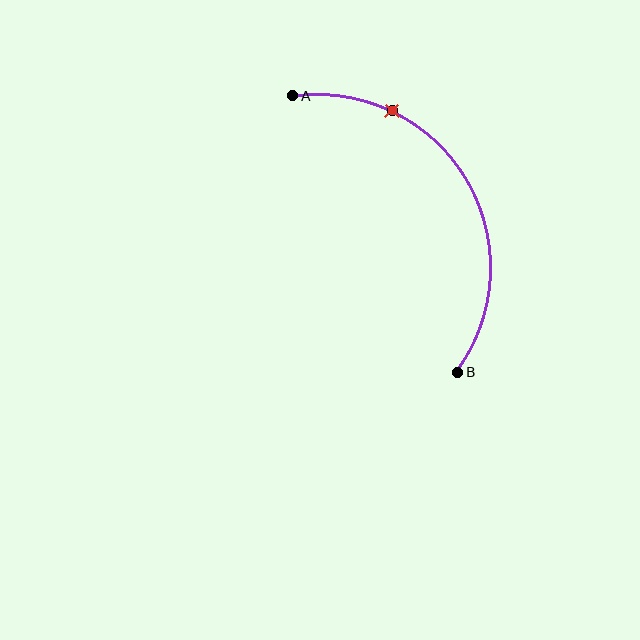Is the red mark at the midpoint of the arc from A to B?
No. The red mark lies on the arc but is closer to endpoint A. The arc midpoint would be at the point on the curve equidistant along the arc from both A and B.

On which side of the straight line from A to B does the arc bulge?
The arc bulges to the right of the straight line connecting A and B.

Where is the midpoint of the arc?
The arc midpoint is the point on the curve farthest from the straight line joining A and B. It sits to the right of that line.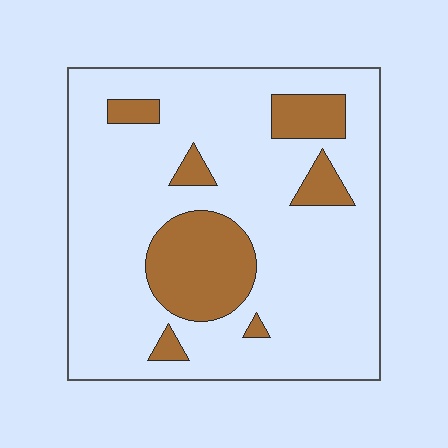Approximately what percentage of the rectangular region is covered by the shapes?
Approximately 20%.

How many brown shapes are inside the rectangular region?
7.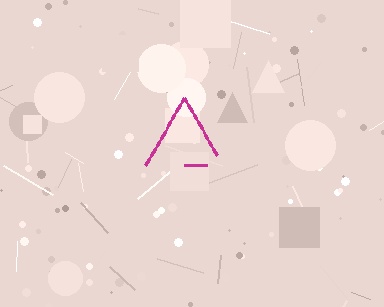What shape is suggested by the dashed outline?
The dashed outline suggests a triangle.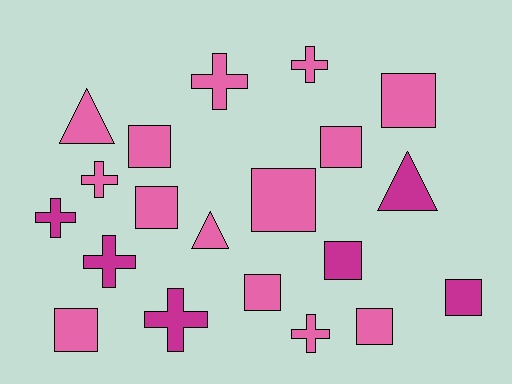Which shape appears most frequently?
Square, with 10 objects.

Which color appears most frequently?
Pink, with 14 objects.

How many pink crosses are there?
There are 4 pink crosses.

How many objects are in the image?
There are 20 objects.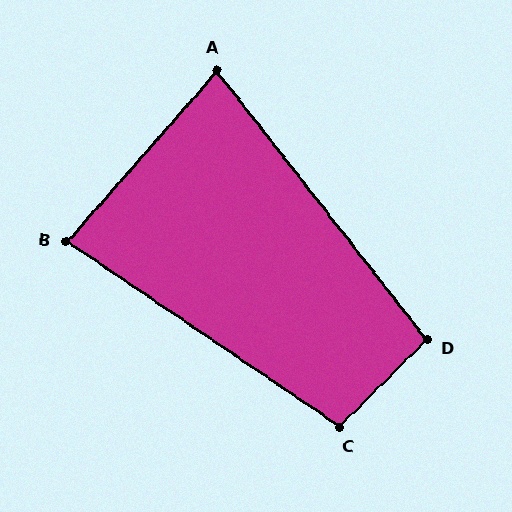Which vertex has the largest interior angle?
C, at approximately 101 degrees.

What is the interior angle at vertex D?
Approximately 97 degrees (obtuse).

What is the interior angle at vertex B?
Approximately 83 degrees (acute).